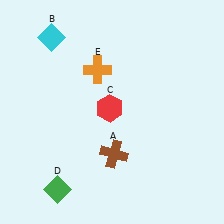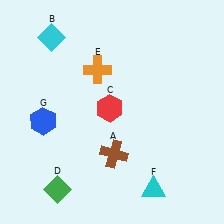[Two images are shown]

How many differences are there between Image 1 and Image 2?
There are 2 differences between the two images.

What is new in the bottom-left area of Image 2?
A blue hexagon (G) was added in the bottom-left area of Image 2.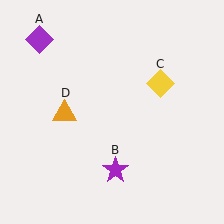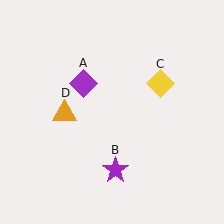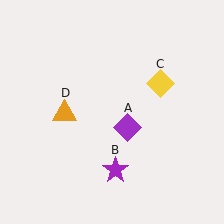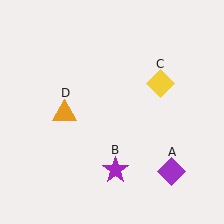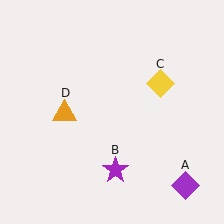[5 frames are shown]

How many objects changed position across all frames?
1 object changed position: purple diamond (object A).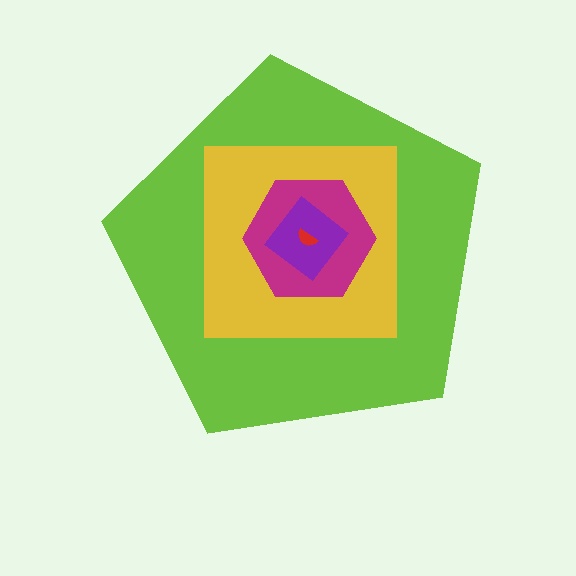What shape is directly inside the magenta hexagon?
The purple diamond.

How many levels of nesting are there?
5.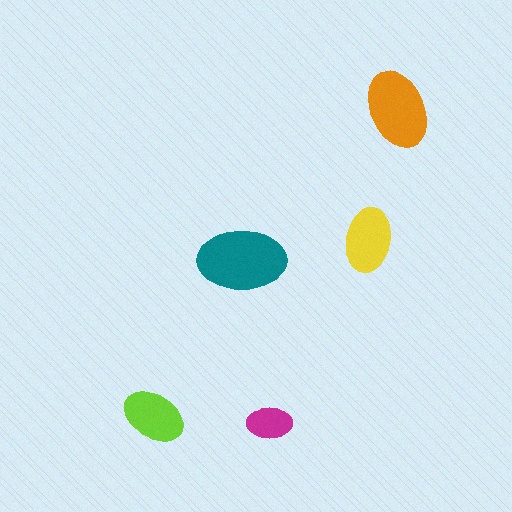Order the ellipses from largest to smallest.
the teal one, the orange one, the yellow one, the lime one, the magenta one.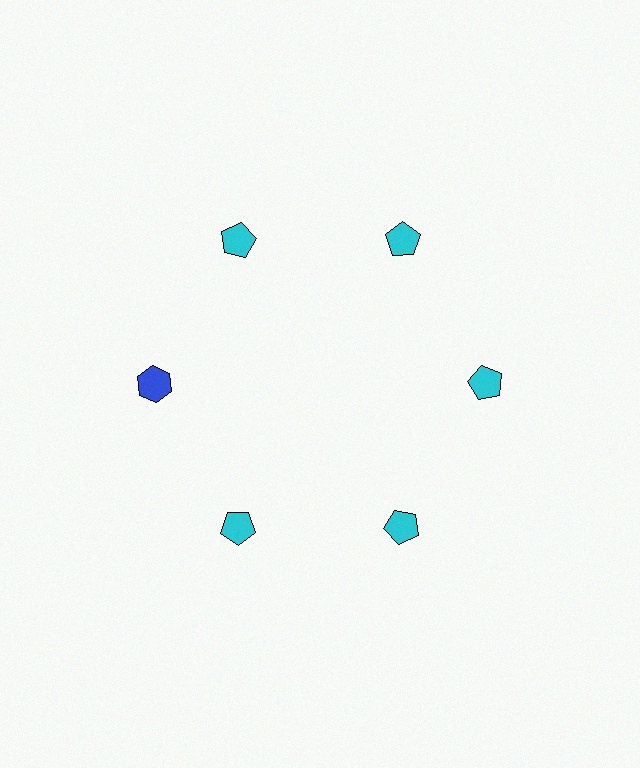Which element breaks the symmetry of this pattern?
The blue hexagon at roughly the 9 o'clock position breaks the symmetry. All other shapes are cyan pentagons.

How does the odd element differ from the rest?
It differs in both color (blue instead of cyan) and shape (hexagon instead of pentagon).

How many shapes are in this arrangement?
There are 6 shapes arranged in a ring pattern.